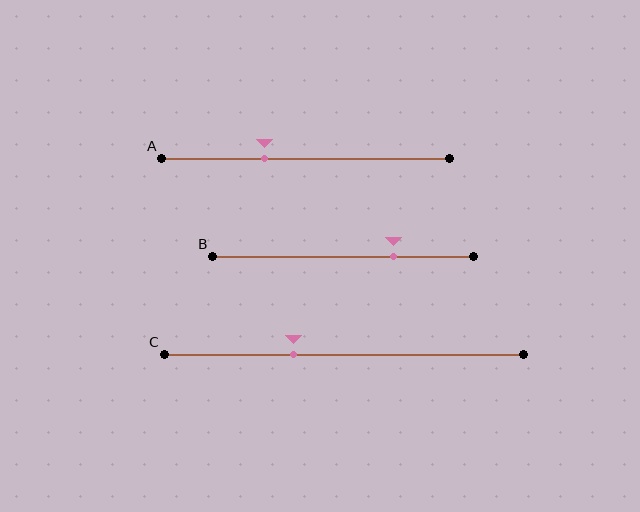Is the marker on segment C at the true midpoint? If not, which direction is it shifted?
No, the marker on segment C is shifted to the left by about 14% of the segment length.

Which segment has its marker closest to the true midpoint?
Segment C has its marker closest to the true midpoint.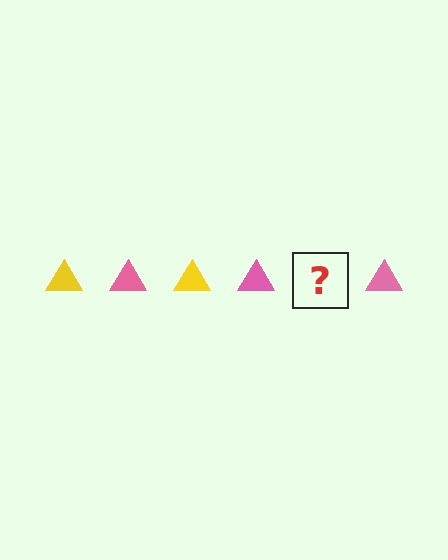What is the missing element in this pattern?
The missing element is a yellow triangle.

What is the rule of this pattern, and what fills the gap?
The rule is that the pattern cycles through yellow, pink triangles. The gap should be filled with a yellow triangle.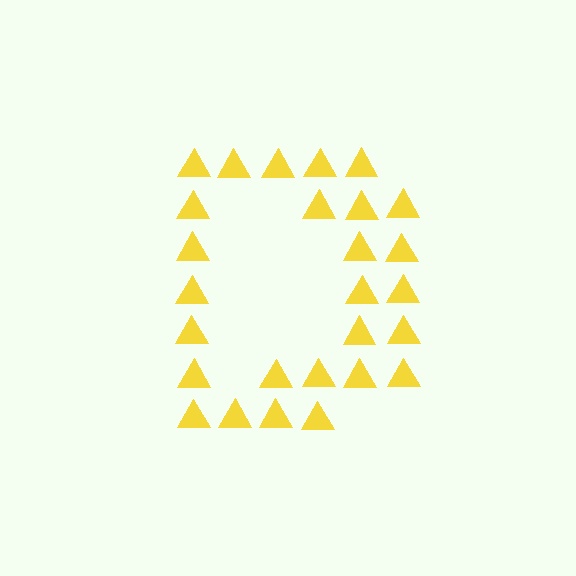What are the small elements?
The small elements are triangles.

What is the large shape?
The large shape is the letter D.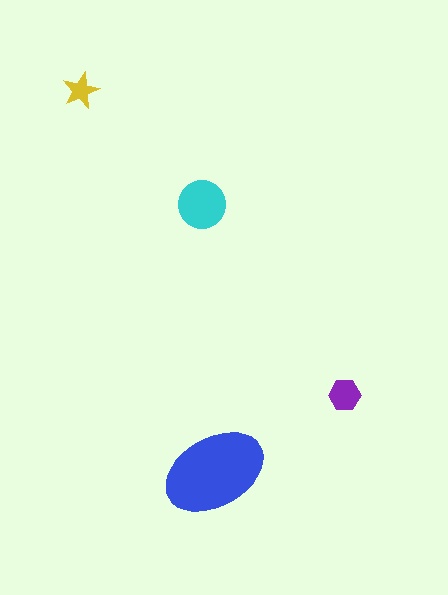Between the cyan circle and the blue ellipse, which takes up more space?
The blue ellipse.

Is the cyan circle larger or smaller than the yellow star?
Larger.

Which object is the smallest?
The yellow star.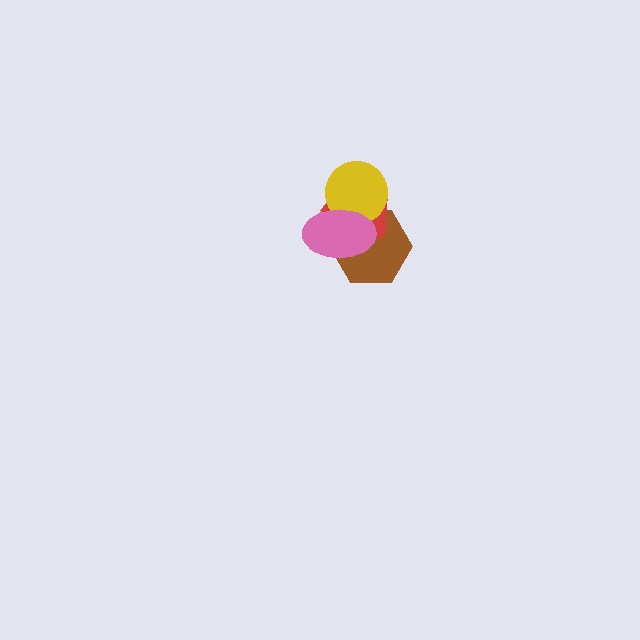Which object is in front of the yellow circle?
The pink ellipse is in front of the yellow circle.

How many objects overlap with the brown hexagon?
3 objects overlap with the brown hexagon.